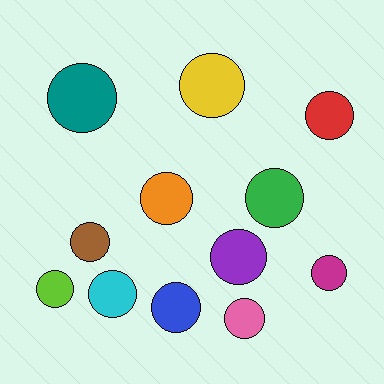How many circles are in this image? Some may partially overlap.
There are 12 circles.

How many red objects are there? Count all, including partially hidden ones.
There is 1 red object.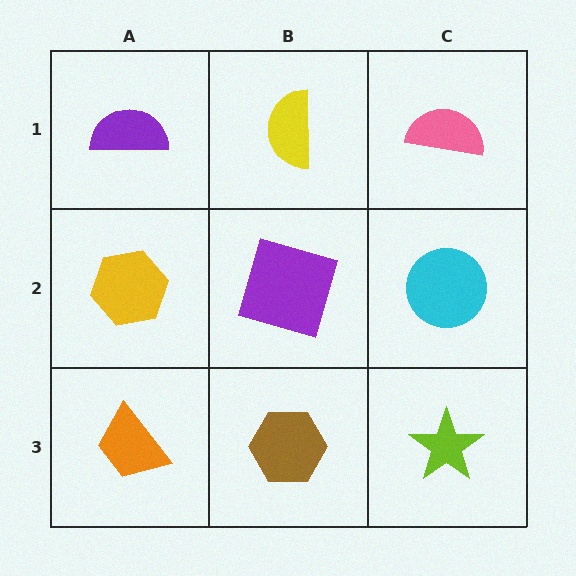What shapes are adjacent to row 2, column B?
A yellow semicircle (row 1, column B), a brown hexagon (row 3, column B), a yellow hexagon (row 2, column A), a cyan circle (row 2, column C).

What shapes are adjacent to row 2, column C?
A pink semicircle (row 1, column C), a lime star (row 3, column C), a purple square (row 2, column B).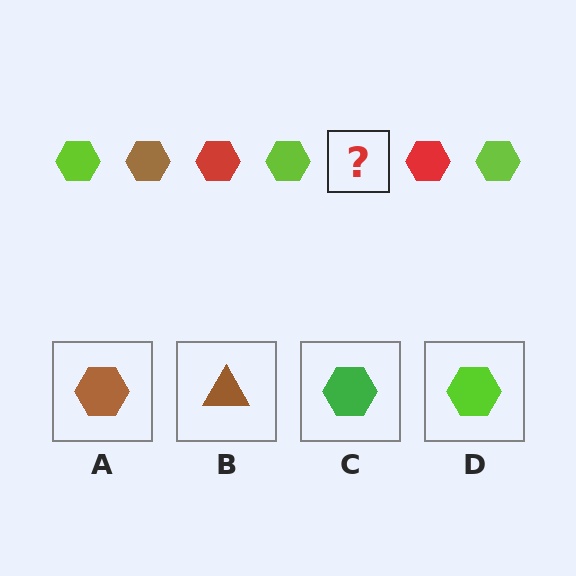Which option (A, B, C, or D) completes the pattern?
A.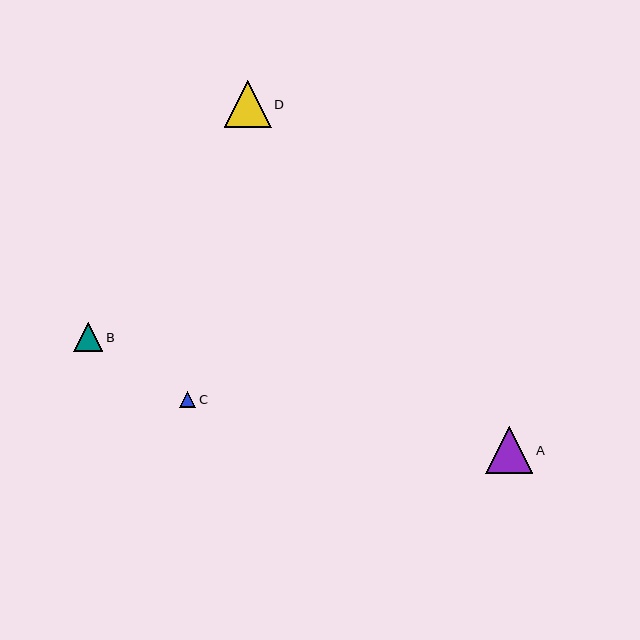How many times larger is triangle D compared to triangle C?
Triangle D is approximately 2.9 times the size of triangle C.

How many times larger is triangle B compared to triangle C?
Triangle B is approximately 1.8 times the size of triangle C.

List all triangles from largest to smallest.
From largest to smallest: A, D, B, C.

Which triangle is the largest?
Triangle A is the largest with a size of approximately 47 pixels.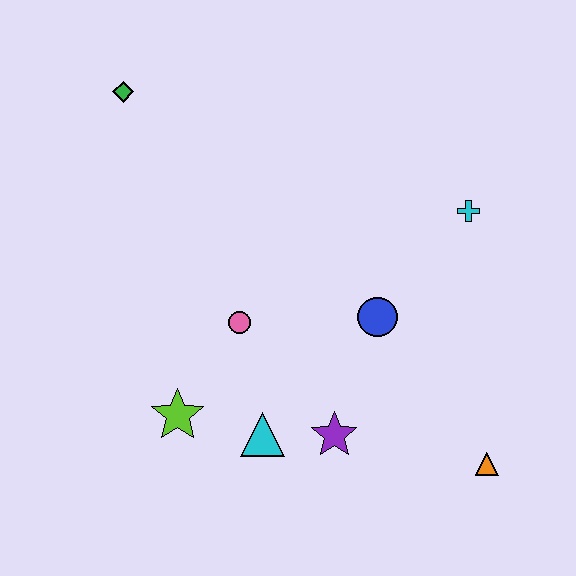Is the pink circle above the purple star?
Yes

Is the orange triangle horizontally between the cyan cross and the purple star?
No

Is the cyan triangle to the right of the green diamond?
Yes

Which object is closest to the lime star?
The cyan triangle is closest to the lime star.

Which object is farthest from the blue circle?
The green diamond is farthest from the blue circle.